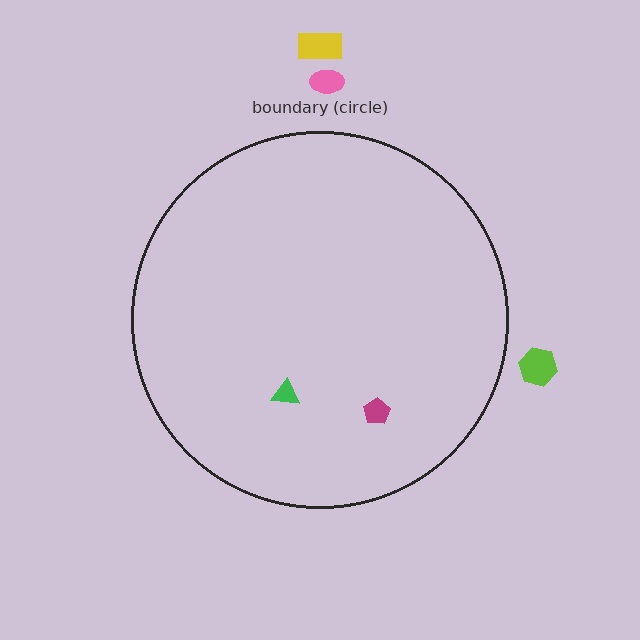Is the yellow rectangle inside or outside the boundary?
Outside.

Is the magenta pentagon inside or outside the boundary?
Inside.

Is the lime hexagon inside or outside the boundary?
Outside.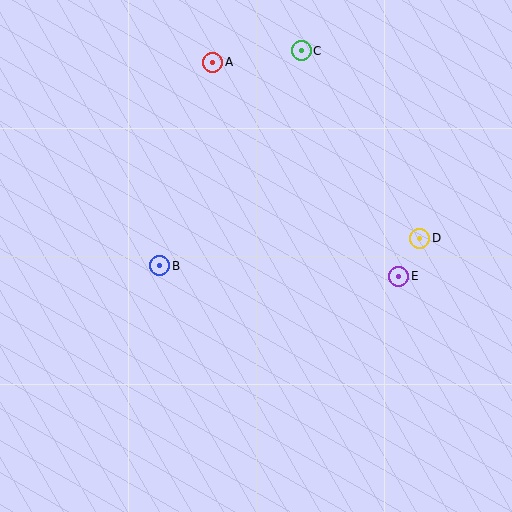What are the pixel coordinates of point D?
Point D is at (420, 238).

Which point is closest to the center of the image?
Point B at (160, 266) is closest to the center.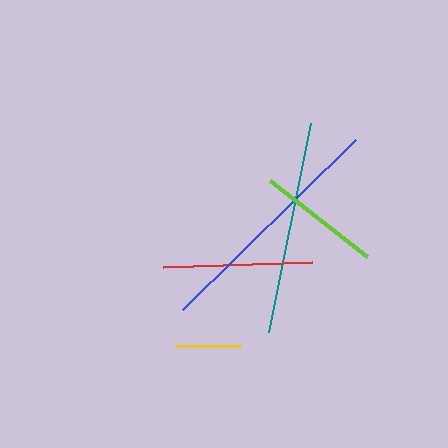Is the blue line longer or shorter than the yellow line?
The blue line is longer than the yellow line.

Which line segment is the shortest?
The yellow line is the shortest at approximately 66 pixels.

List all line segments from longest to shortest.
From longest to shortest: blue, teal, red, lime, yellow.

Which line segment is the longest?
The blue line is the longest at approximately 242 pixels.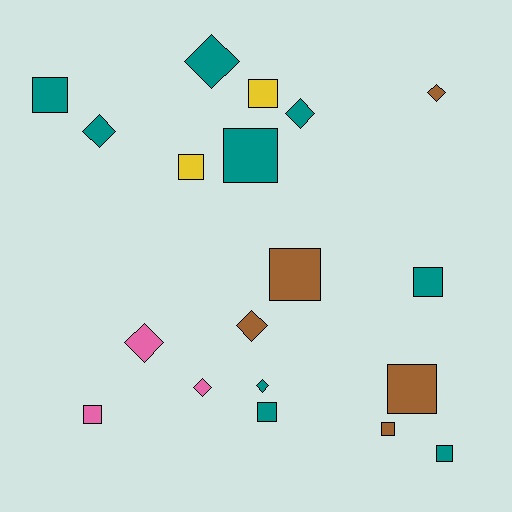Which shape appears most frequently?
Square, with 11 objects.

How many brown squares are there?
There are 3 brown squares.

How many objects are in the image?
There are 19 objects.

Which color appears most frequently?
Teal, with 9 objects.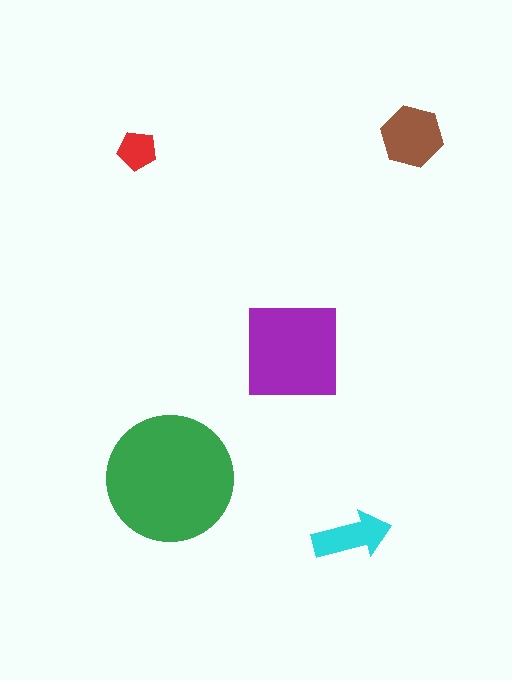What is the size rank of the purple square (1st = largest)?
2nd.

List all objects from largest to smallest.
The green circle, the purple square, the brown hexagon, the cyan arrow, the red pentagon.